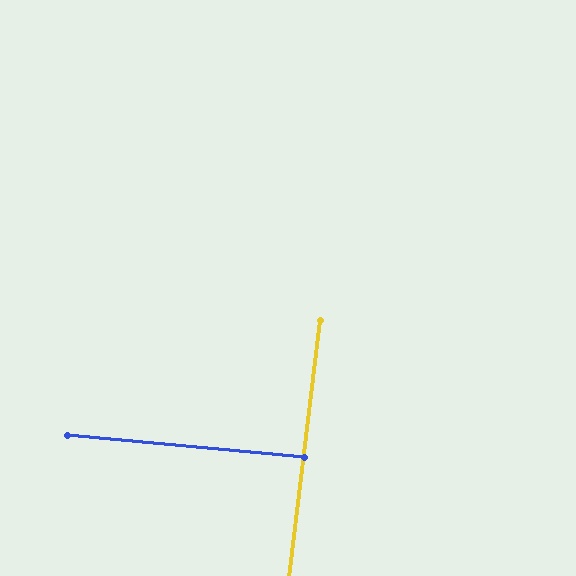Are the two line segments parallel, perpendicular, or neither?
Perpendicular — they meet at approximately 89°.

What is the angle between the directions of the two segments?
Approximately 89 degrees.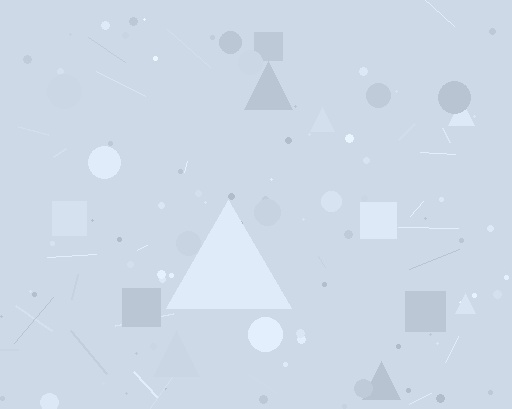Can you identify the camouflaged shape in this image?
The camouflaged shape is a triangle.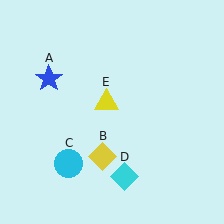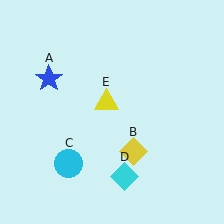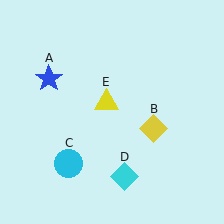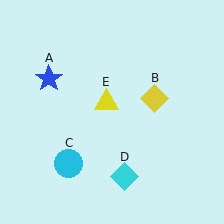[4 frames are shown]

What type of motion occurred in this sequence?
The yellow diamond (object B) rotated counterclockwise around the center of the scene.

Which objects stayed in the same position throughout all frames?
Blue star (object A) and cyan circle (object C) and cyan diamond (object D) and yellow triangle (object E) remained stationary.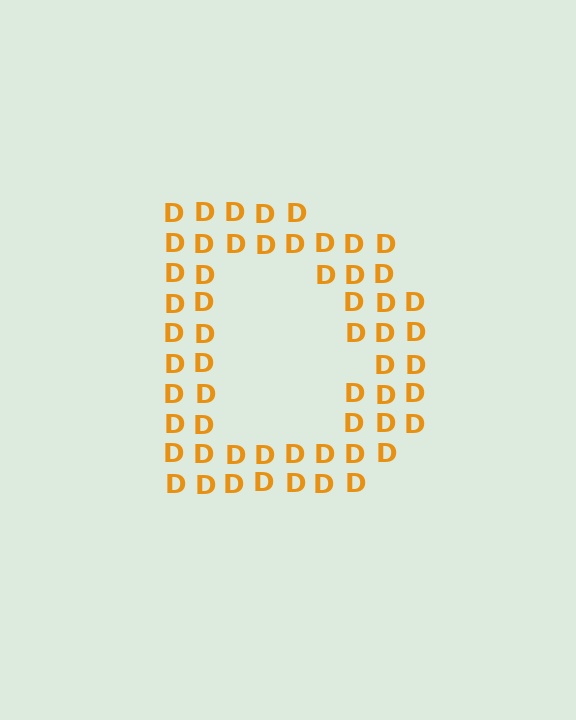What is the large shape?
The large shape is the letter D.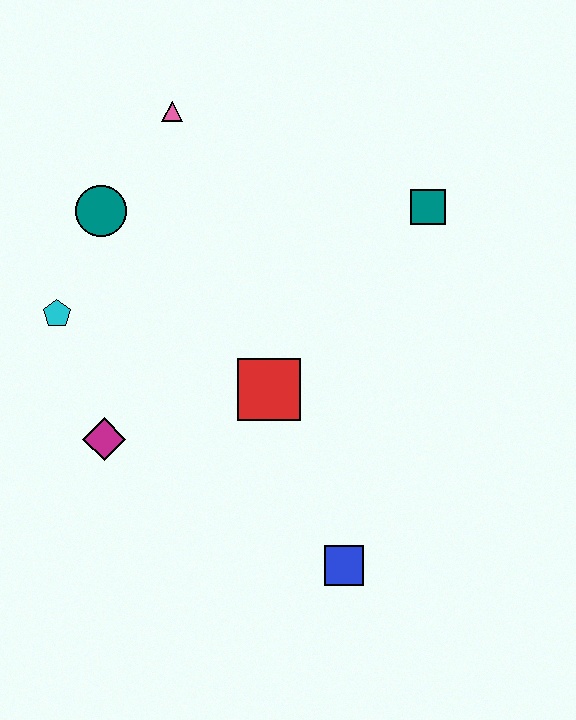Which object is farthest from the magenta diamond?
The teal square is farthest from the magenta diamond.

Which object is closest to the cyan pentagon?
The teal circle is closest to the cyan pentagon.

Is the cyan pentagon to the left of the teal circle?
Yes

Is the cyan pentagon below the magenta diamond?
No